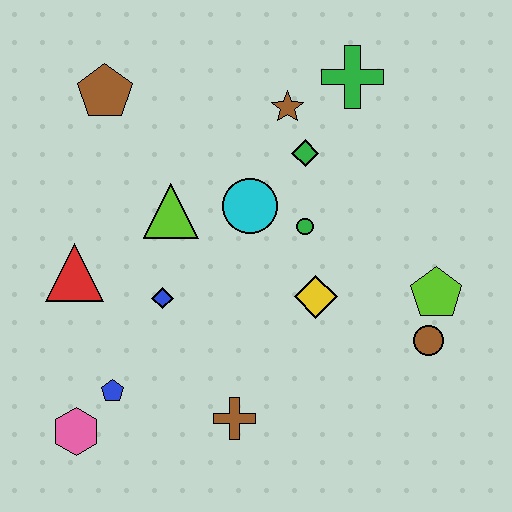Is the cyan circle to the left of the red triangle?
No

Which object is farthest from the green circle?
The pink hexagon is farthest from the green circle.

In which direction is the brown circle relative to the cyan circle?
The brown circle is to the right of the cyan circle.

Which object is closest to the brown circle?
The lime pentagon is closest to the brown circle.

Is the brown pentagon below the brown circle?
No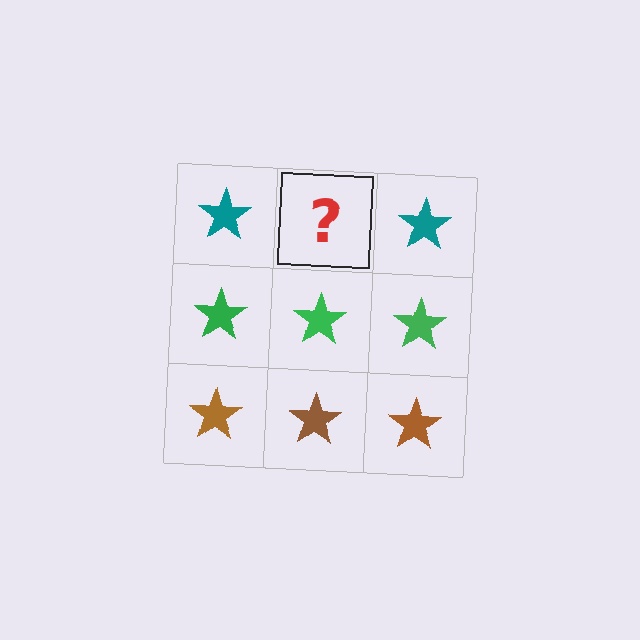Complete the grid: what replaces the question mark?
The question mark should be replaced with a teal star.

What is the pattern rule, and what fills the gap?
The rule is that each row has a consistent color. The gap should be filled with a teal star.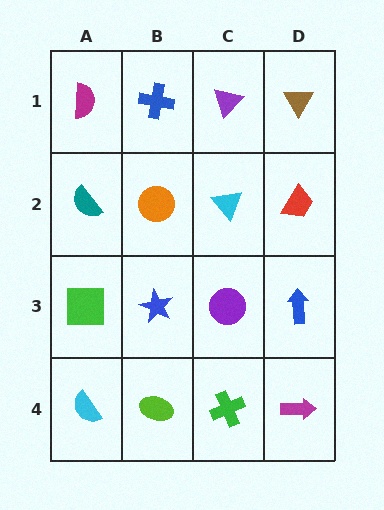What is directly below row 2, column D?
A blue arrow.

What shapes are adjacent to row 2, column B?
A blue cross (row 1, column B), a blue star (row 3, column B), a teal semicircle (row 2, column A), a cyan triangle (row 2, column C).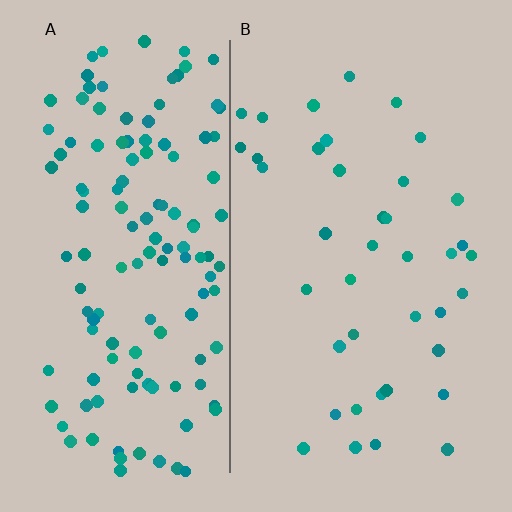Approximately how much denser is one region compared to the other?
Approximately 3.4× — region A over region B.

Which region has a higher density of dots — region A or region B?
A (the left).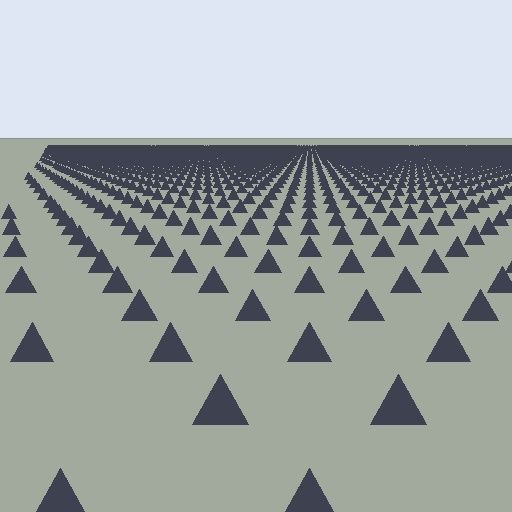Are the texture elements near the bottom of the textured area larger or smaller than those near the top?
Larger. Near the bottom, elements are closer to the viewer and appear at a bigger on-screen size.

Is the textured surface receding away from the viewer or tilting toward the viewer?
The surface is receding away from the viewer. Texture elements get smaller and denser toward the top.